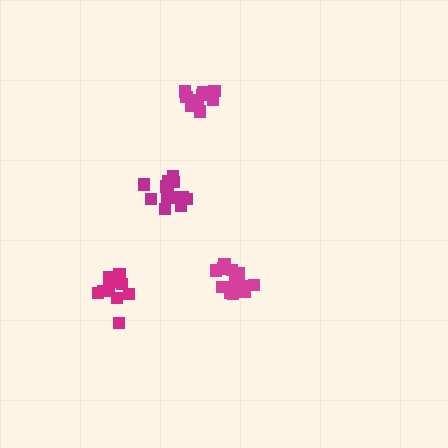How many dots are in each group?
Group 1: 14 dots, Group 2: 14 dots, Group 3: 13 dots, Group 4: 11 dots (52 total).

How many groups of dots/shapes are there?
There are 4 groups.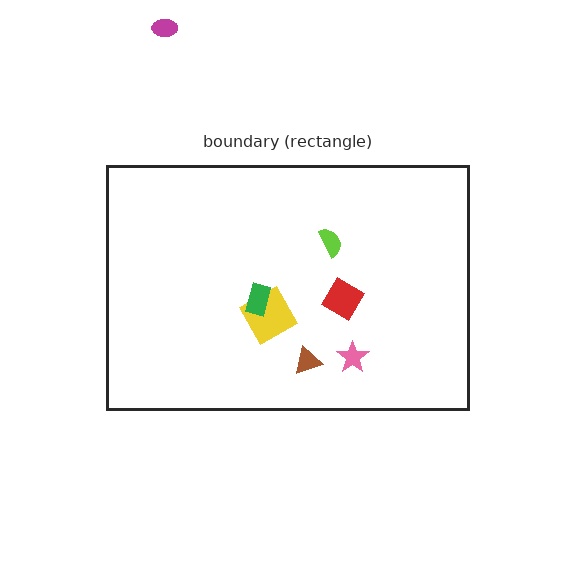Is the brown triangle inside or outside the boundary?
Inside.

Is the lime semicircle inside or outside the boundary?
Inside.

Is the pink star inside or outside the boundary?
Inside.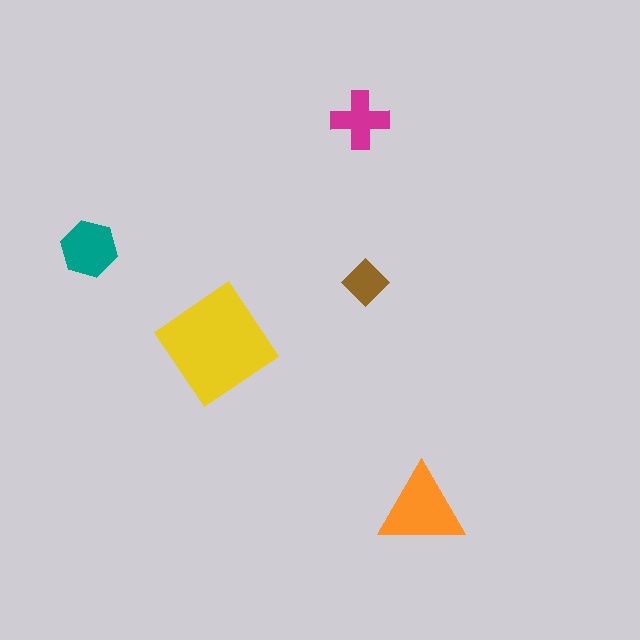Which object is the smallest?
The brown diamond.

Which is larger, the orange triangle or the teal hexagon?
The orange triangle.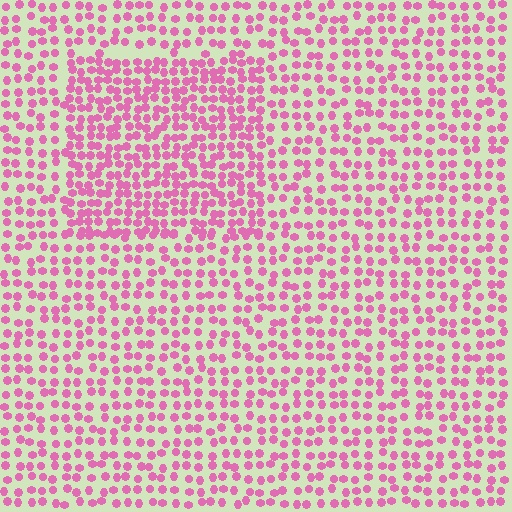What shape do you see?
I see a rectangle.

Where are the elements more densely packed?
The elements are more densely packed inside the rectangle boundary.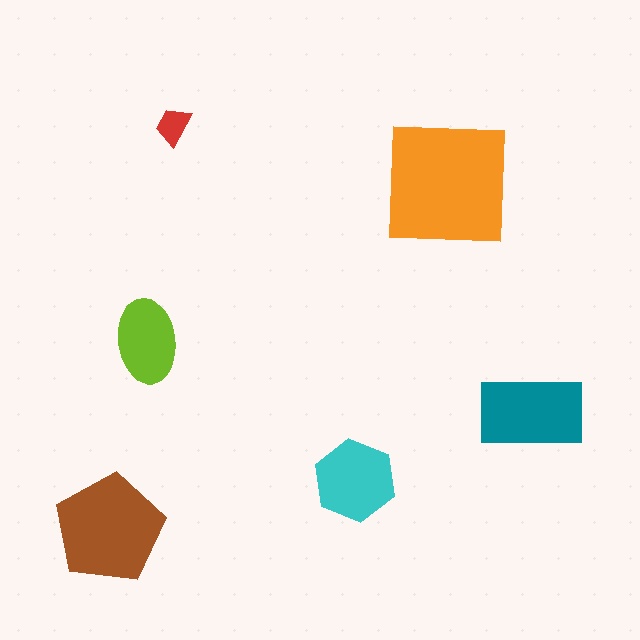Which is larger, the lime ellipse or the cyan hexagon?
The cyan hexagon.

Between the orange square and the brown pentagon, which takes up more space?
The orange square.